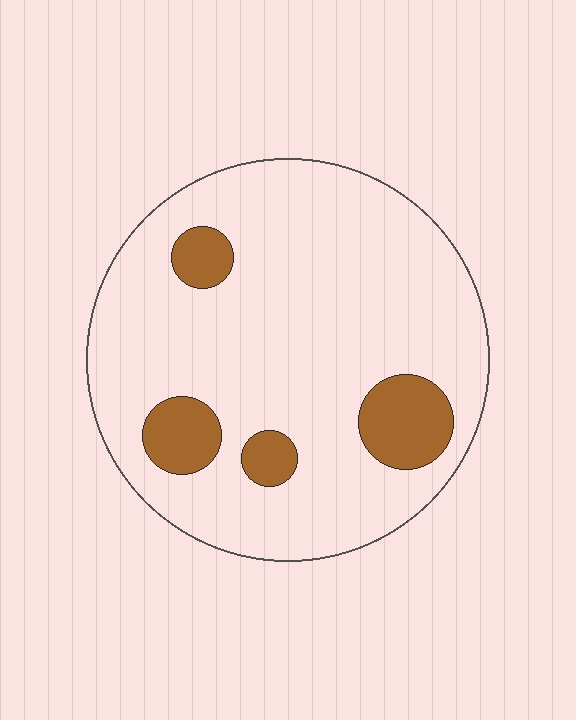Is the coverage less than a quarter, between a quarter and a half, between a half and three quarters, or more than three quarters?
Less than a quarter.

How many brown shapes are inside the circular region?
4.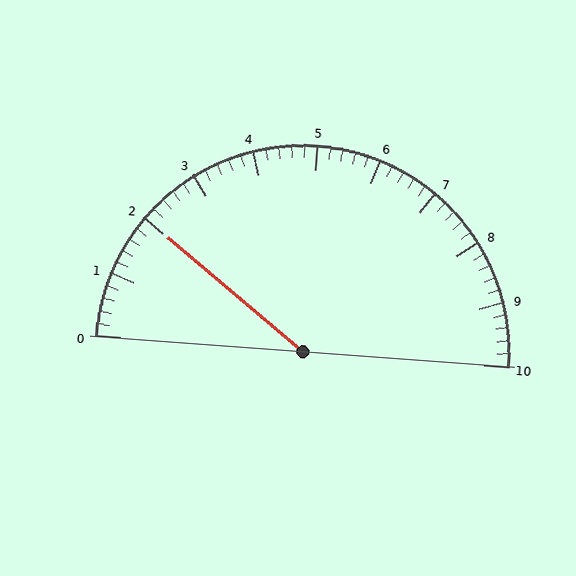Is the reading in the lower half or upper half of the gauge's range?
The reading is in the lower half of the range (0 to 10).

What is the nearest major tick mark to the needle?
The nearest major tick mark is 2.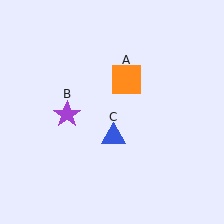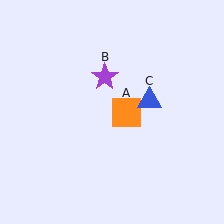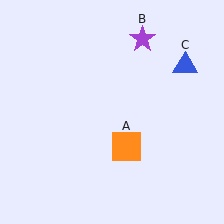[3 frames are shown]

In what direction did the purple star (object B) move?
The purple star (object B) moved up and to the right.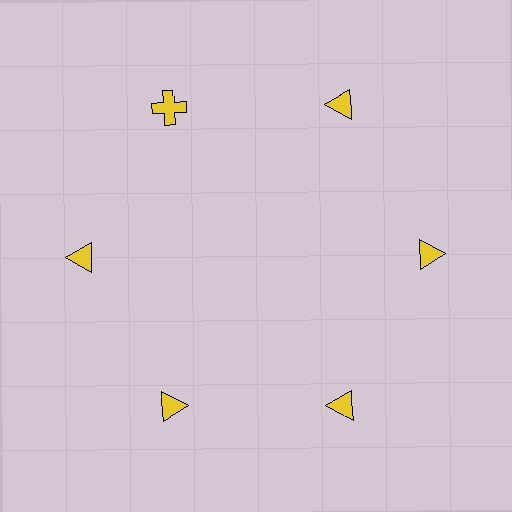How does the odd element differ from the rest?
It has a different shape: cross instead of triangle.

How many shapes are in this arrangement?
There are 6 shapes arranged in a ring pattern.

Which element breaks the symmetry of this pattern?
The yellow cross at roughly the 11 o'clock position breaks the symmetry. All other shapes are yellow triangles.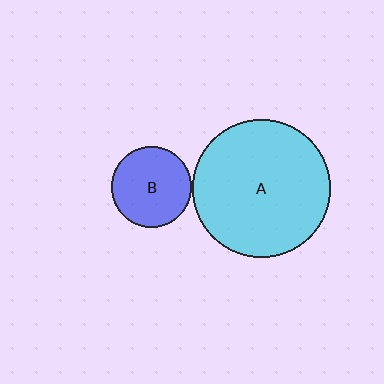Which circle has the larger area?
Circle A (cyan).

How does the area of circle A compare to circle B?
Approximately 2.9 times.